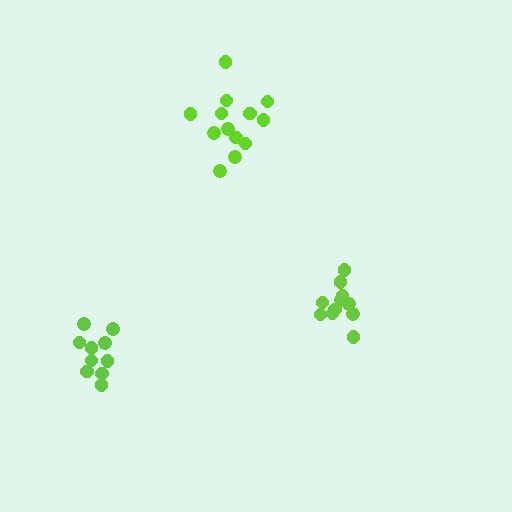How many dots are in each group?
Group 1: 13 dots, Group 2: 11 dots, Group 3: 10 dots (34 total).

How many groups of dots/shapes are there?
There are 3 groups.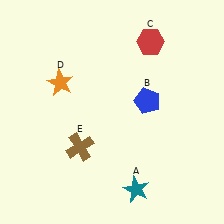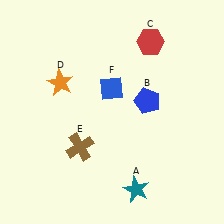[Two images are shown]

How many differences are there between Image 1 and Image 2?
There is 1 difference between the two images.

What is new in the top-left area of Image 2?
A blue diamond (F) was added in the top-left area of Image 2.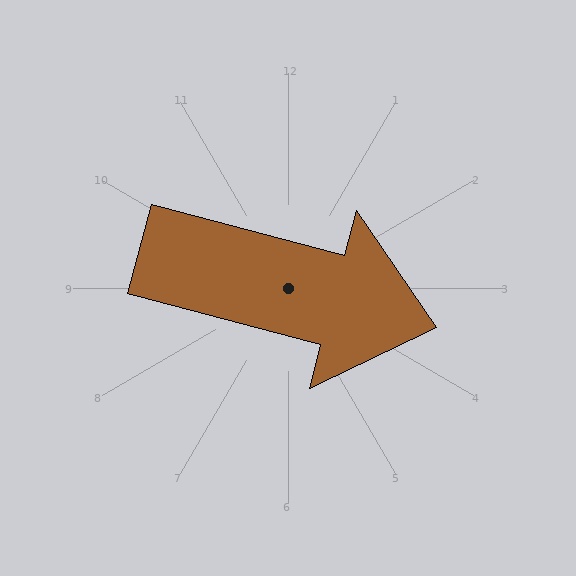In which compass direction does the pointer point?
East.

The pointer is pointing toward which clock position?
Roughly 3 o'clock.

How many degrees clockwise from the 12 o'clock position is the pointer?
Approximately 105 degrees.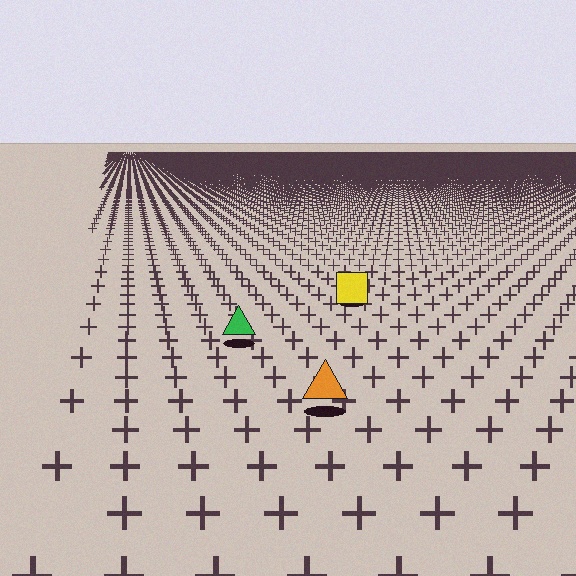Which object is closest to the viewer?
The orange triangle is closest. The texture marks near it are larger and more spread out.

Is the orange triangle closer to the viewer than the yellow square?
Yes. The orange triangle is closer — you can tell from the texture gradient: the ground texture is coarser near it.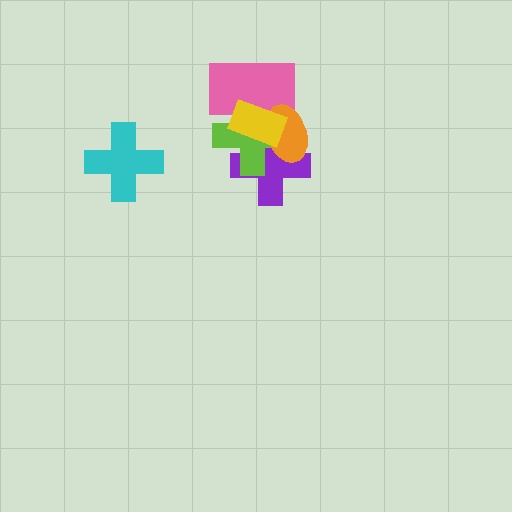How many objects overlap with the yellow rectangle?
4 objects overlap with the yellow rectangle.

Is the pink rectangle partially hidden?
Yes, it is partially covered by another shape.